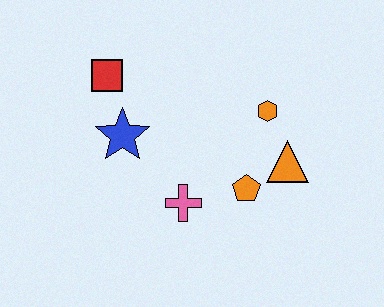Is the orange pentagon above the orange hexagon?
No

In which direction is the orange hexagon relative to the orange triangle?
The orange hexagon is above the orange triangle.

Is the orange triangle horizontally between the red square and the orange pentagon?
No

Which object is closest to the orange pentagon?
The orange triangle is closest to the orange pentagon.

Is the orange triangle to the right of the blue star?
Yes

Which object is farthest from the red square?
The orange triangle is farthest from the red square.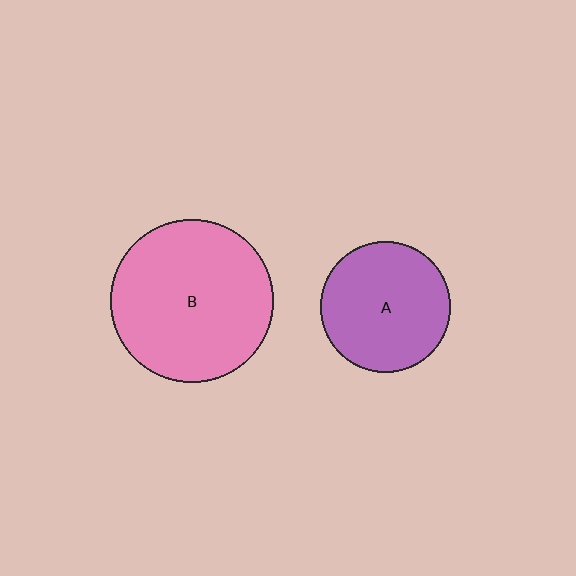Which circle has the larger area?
Circle B (pink).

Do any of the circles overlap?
No, none of the circles overlap.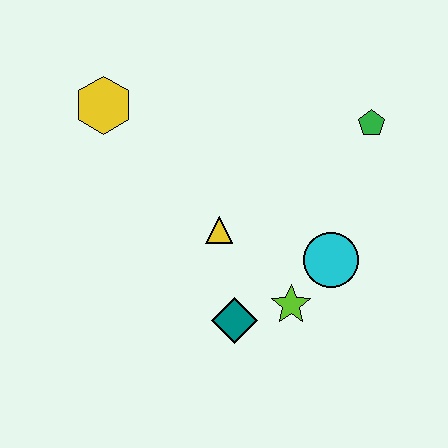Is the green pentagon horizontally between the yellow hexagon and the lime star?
No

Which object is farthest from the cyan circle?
The yellow hexagon is farthest from the cyan circle.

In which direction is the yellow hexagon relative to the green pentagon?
The yellow hexagon is to the left of the green pentagon.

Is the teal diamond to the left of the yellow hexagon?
No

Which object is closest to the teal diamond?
The lime star is closest to the teal diamond.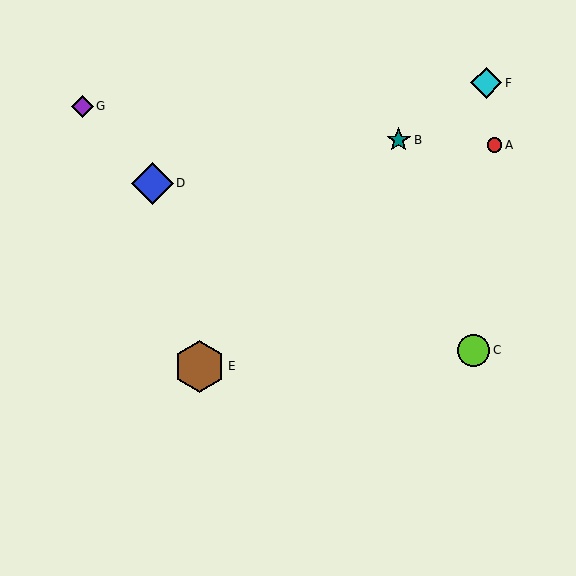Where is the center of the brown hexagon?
The center of the brown hexagon is at (199, 366).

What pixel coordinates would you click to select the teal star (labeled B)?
Click at (399, 140) to select the teal star B.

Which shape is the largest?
The brown hexagon (labeled E) is the largest.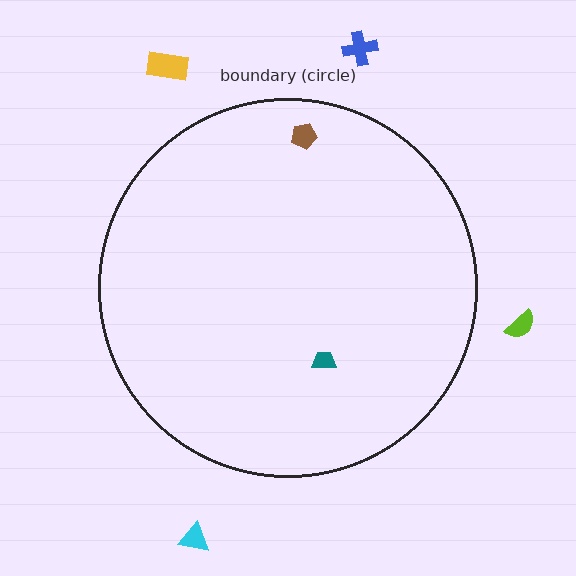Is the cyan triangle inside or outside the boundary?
Outside.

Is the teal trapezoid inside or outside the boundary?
Inside.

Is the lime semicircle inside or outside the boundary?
Outside.